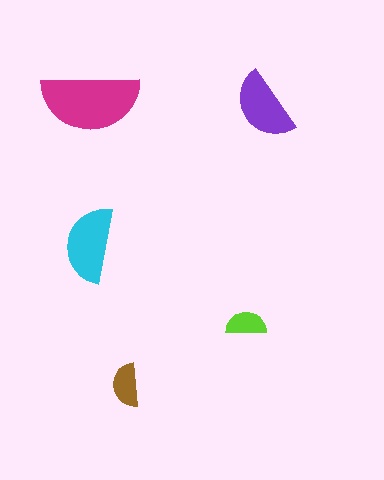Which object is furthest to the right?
The purple semicircle is rightmost.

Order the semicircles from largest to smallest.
the magenta one, the cyan one, the purple one, the brown one, the lime one.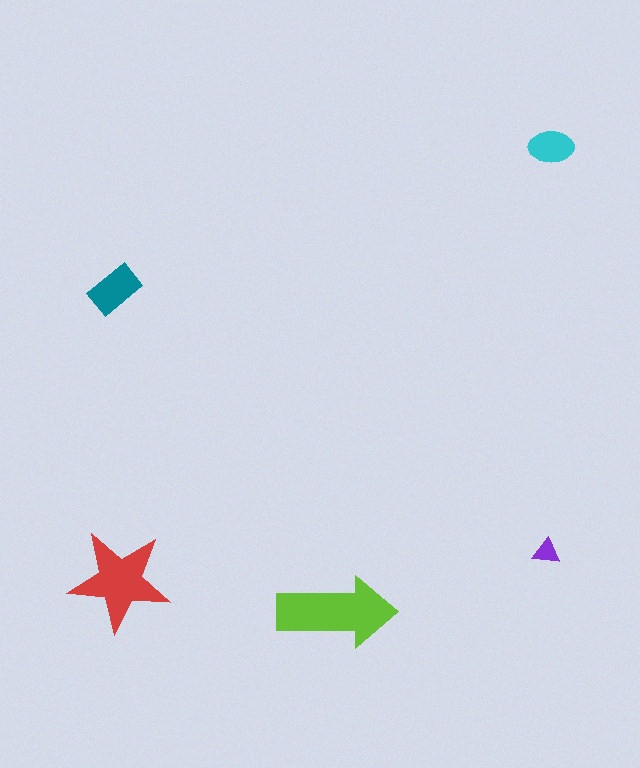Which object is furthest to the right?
The cyan ellipse is rightmost.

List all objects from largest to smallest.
The lime arrow, the red star, the teal rectangle, the cyan ellipse, the purple triangle.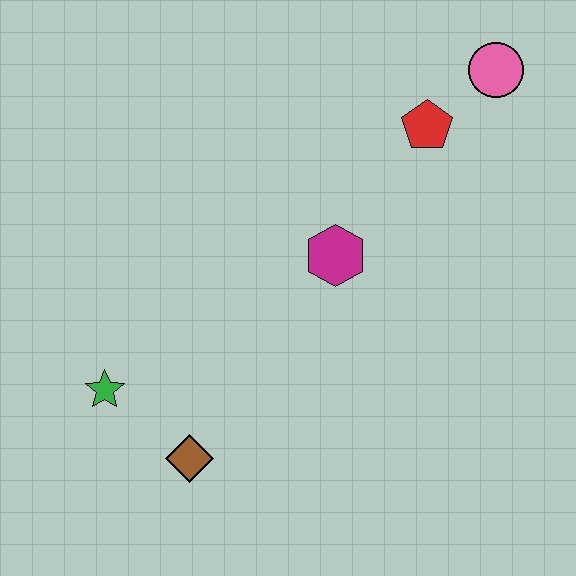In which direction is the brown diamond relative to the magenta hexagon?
The brown diamond is below the magenta hexagon.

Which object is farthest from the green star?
The pink circle is farthest from the green star.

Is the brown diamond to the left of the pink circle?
Yes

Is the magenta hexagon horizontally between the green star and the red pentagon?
Yes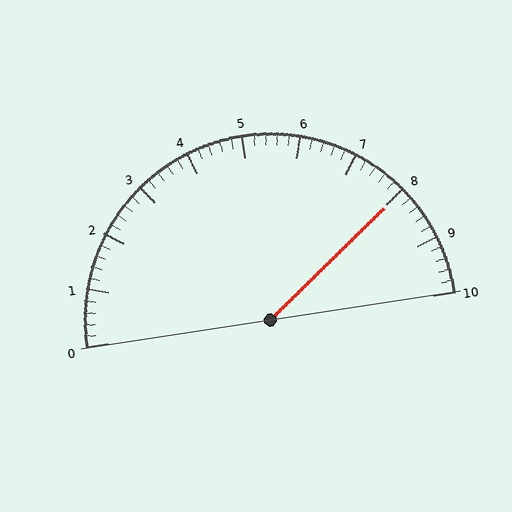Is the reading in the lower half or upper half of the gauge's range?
The reading is in the upper half of the range (0 to 10).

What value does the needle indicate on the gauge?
The needle indicates approximately 8.0.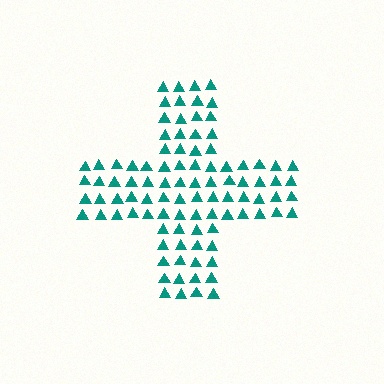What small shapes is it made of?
It is made of small triangles.